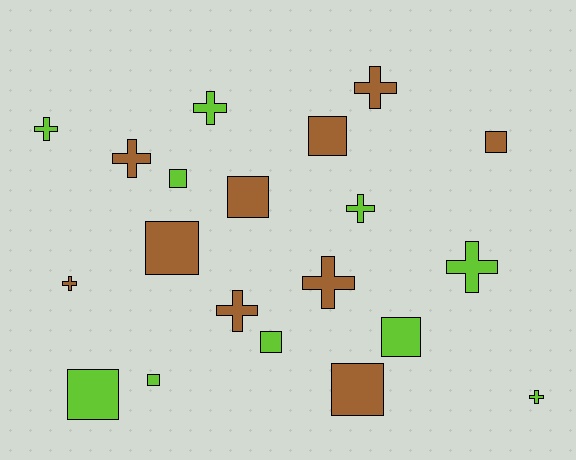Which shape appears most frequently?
Square, with 10 objects.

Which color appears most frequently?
Brown, with 10 objects.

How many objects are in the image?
There are 20 objects.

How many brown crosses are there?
There are 5 brown crosses.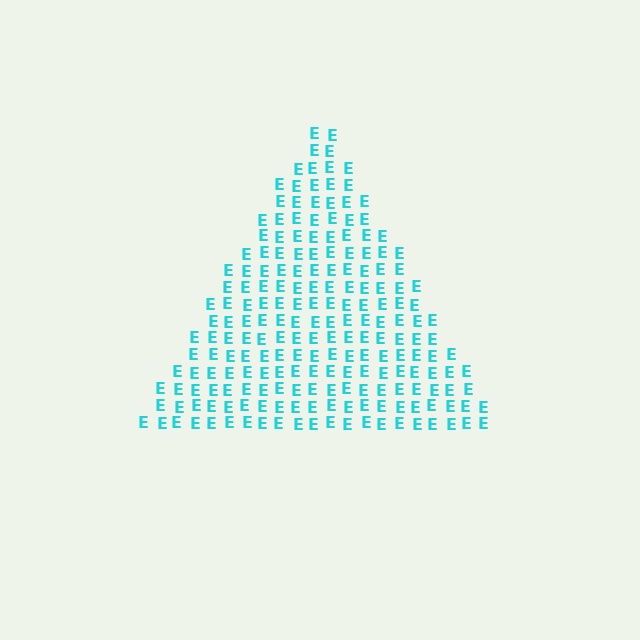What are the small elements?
The small elements are letter E's.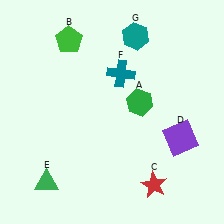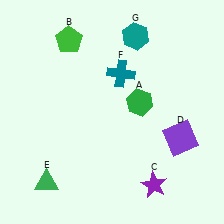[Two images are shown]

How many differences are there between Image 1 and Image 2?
There is 1 difference between the two images.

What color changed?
The star (C) changed from red in Image 1 to purple in Image 2.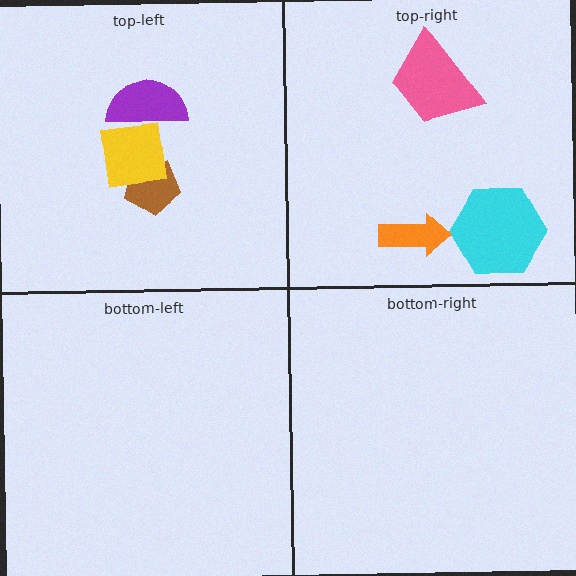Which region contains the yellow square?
The top-left region.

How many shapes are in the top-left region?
3.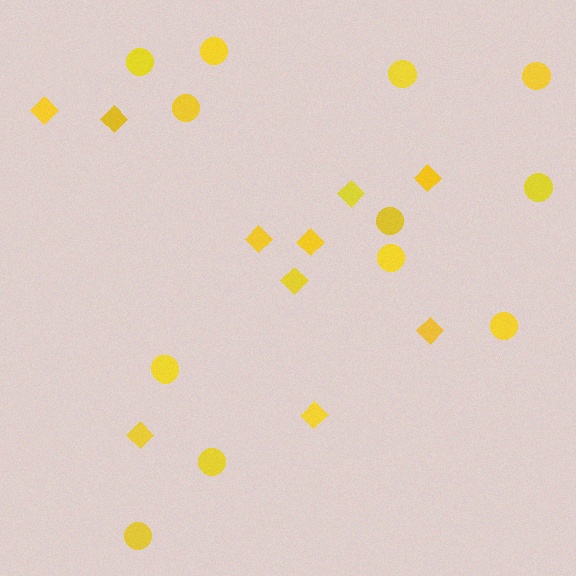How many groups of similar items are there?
There are 2 groups: one group of circles (12) and one group of diamonds (10).